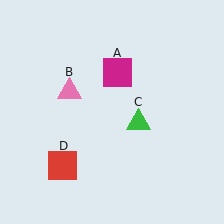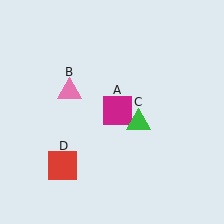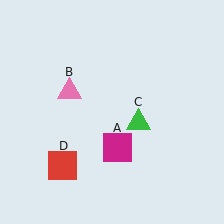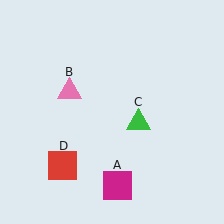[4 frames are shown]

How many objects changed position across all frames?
1 object changed position: magenta square (object A).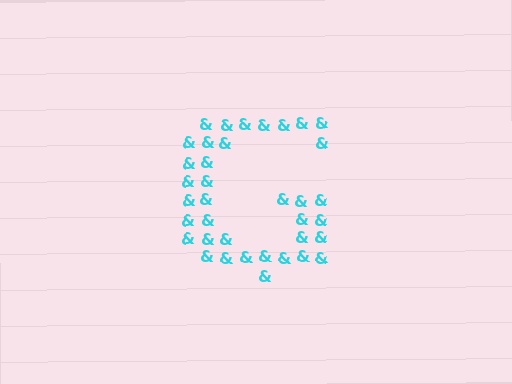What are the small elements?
The small elements are ampersands.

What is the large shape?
The large shape is the letter G.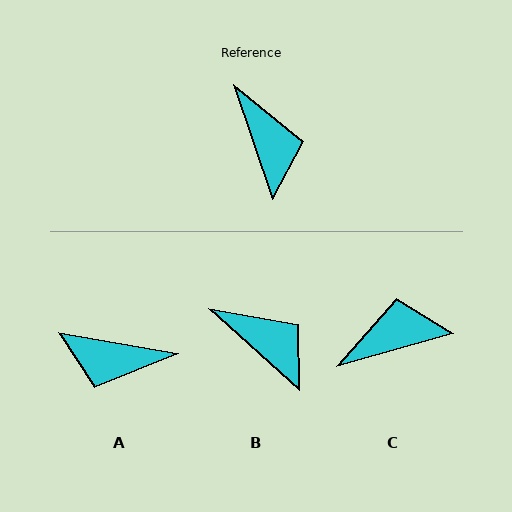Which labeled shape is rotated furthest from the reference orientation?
A, about 119 degrees away.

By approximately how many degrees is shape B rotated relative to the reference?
Approximately 29 degrees counter-clockwise.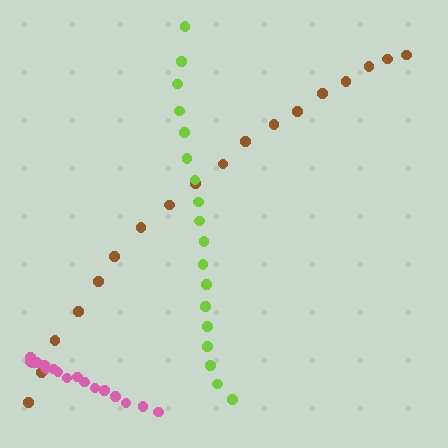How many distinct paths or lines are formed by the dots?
There are 3 distinct paths.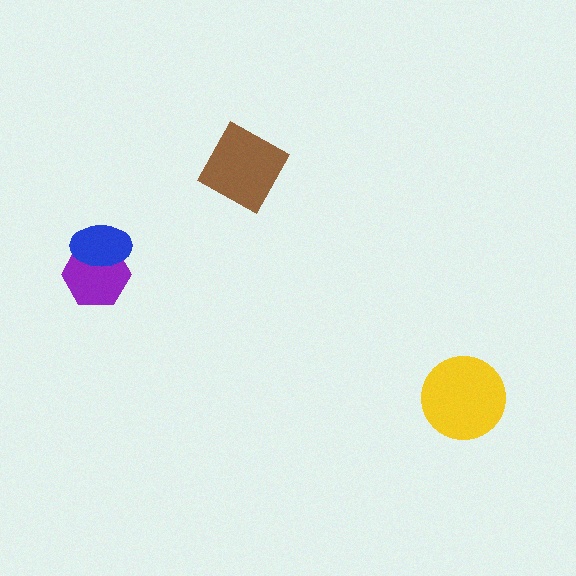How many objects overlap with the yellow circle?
0 objects overlap with the yellow circle.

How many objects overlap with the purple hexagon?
1 object overlaps with the purple hexagon.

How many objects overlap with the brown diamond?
0 objects overlap with the brown diamond.